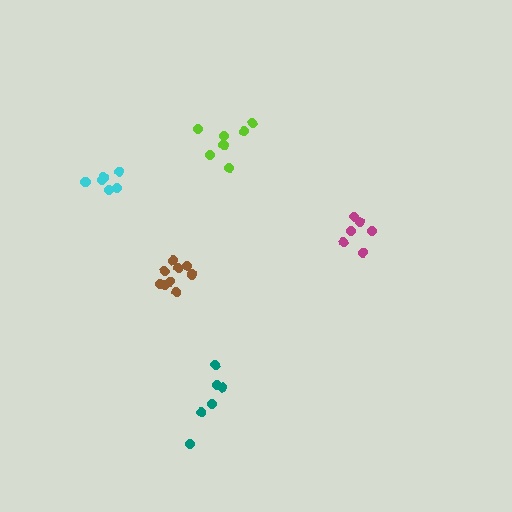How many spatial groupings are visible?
There are 5 spatial groupings.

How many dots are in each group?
Group 1: 9 dots, Group 2: 6 dots, Group 3: 7 dots, Group 4: 6 dots, Group 5: 6 dots (34 total).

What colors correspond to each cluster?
The clusters are colored: brown, cyan, lime, magenta, teal.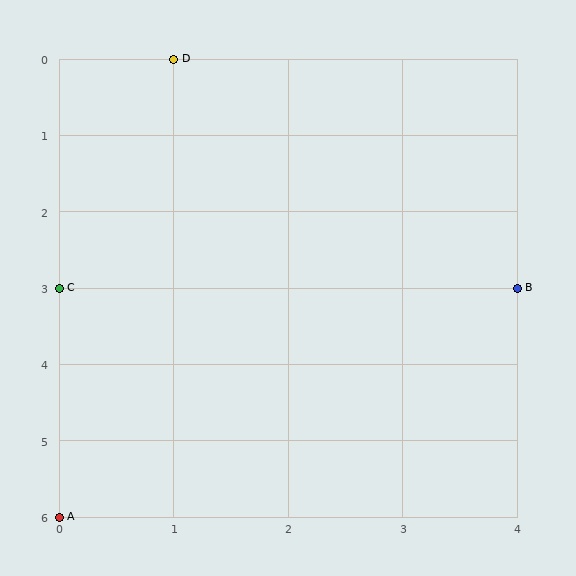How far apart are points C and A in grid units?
Points C and A are 3 rows apart.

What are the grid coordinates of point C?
Point C is at grid coordinates (0, 3).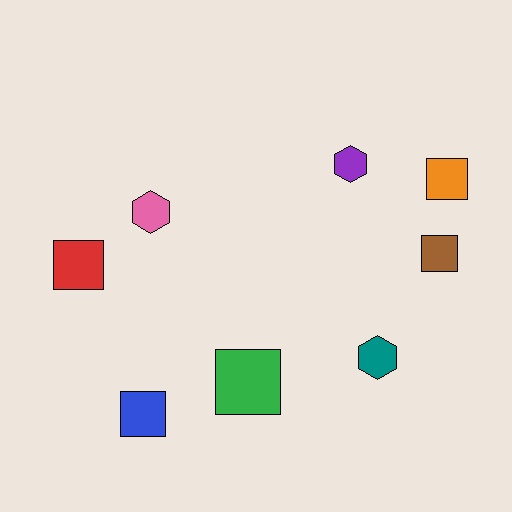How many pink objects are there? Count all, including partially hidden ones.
There is 1 pink object.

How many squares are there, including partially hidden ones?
There are 5 squares.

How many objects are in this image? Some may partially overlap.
There are 8 objects.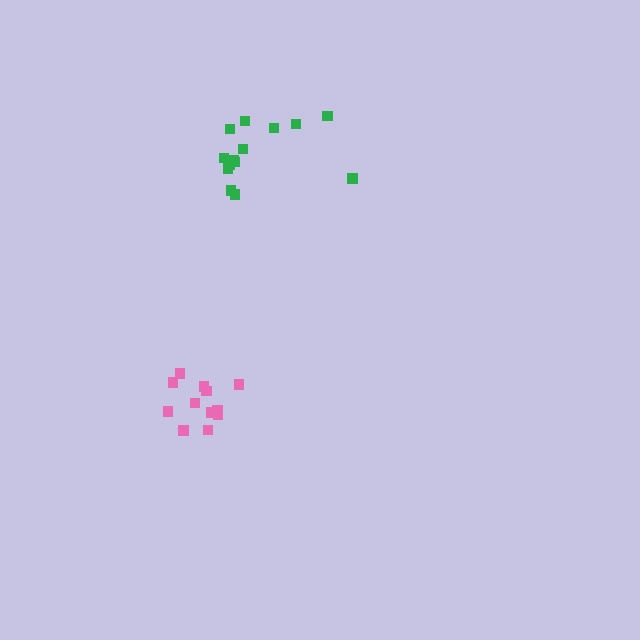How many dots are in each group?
Group 1: 14 dots, Group 2: 12 dots (26 total).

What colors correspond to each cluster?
The clusters are colored: green, pink.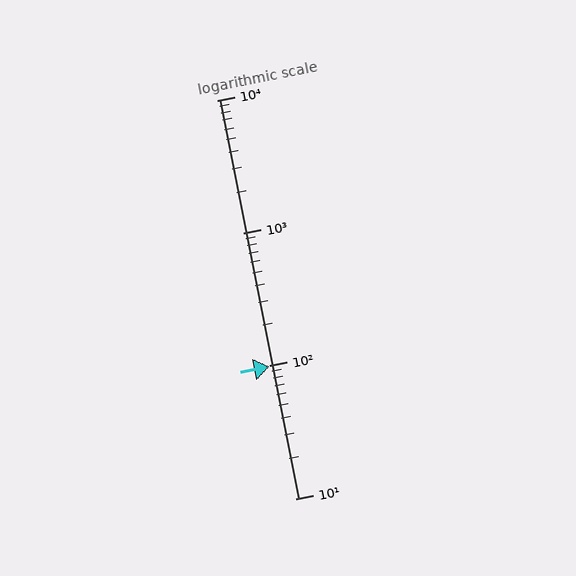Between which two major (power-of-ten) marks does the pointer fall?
The pointer is between 10 and 100.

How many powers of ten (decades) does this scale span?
The scale spans 3 decades, from 10 to 10000.